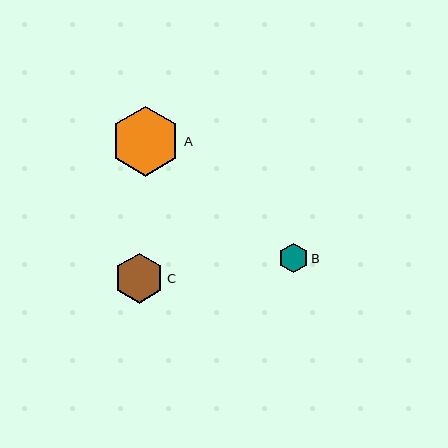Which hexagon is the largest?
Hexagon A is the largest with a size of approximately 70 pixels.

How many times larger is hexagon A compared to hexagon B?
Hexagon A is approximately 2.4 times the size of hexagon B.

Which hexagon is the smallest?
Hexagon B is the smallest with a size of approximately 29 pixels.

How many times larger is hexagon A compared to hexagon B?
Hexagon A is approximately 2.4 times the size of hexagon B.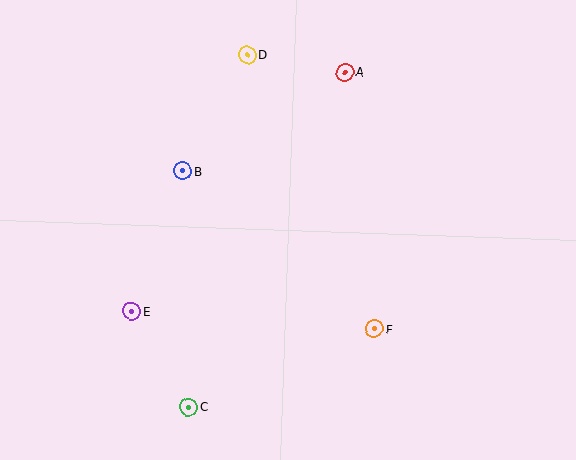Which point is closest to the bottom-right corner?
Point F is closest to the bottom-right corner.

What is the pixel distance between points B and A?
The distance between B and A is 190 pixels.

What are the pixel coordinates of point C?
Point C is at (189, 407).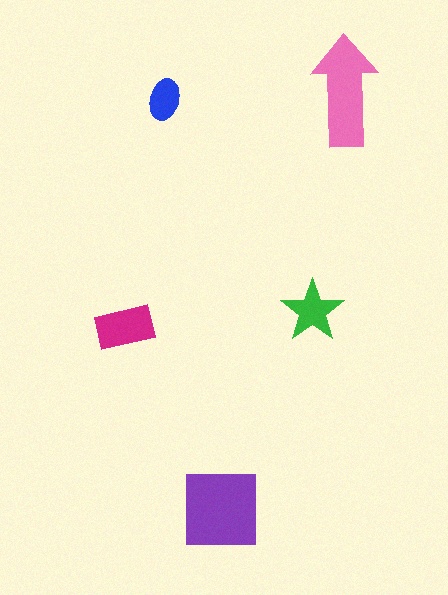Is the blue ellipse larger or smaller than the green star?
Smaller.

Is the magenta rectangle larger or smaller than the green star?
Larger.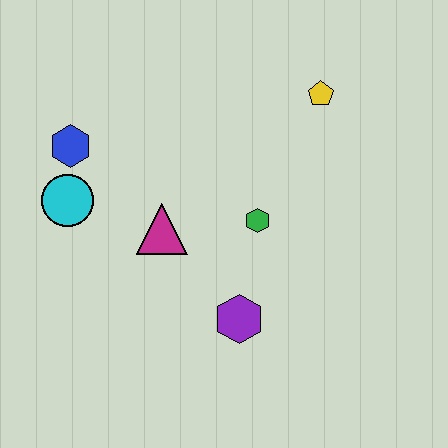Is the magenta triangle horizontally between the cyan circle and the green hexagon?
Yes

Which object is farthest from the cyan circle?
The yellow pentagon is farthest from the cyan circle.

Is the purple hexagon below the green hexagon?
Yes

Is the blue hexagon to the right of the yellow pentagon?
No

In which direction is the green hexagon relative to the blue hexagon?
The green hexagon is to the right of the blue hexagon.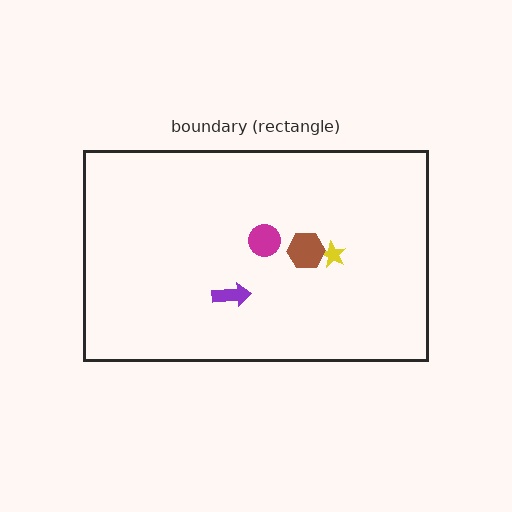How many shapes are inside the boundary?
4 inside, 0 outside.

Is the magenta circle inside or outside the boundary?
Inside.